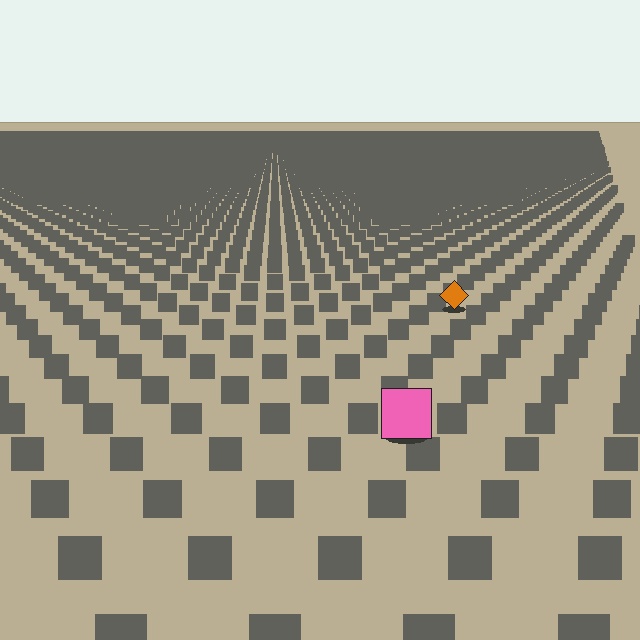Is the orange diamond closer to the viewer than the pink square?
No. The pink square is closer — you can tell from the texture gradient: the ground texture is coarser near it.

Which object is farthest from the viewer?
The orange diamond is farthest from the viewer. It appears smaller and the ground texture around it is denser.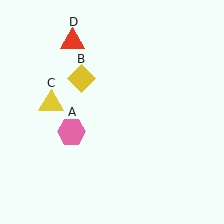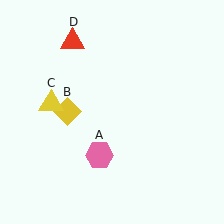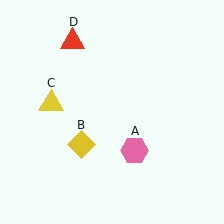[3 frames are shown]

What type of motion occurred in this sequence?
The pink hexagon (object A), yellow diamond (object B) rotated counterclockwise around the center of the scene.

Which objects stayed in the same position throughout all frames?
Yellow triangle (object C) and red triangle (object D) remained stationary.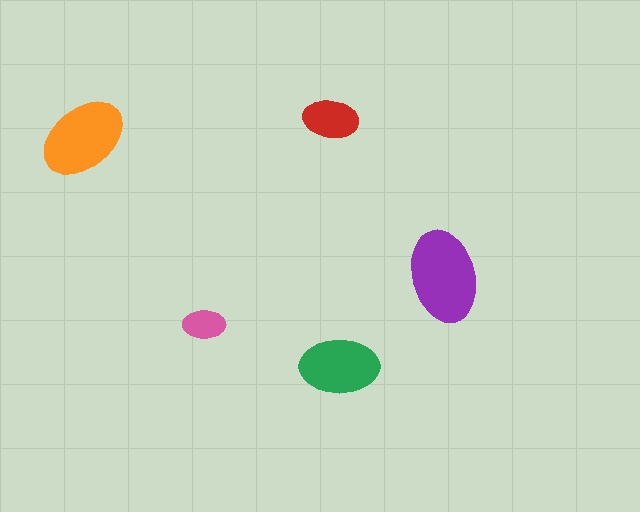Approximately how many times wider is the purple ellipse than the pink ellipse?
About 2 times wider.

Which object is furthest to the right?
The purple ellipse is rightmost.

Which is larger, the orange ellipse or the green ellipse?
The orange one.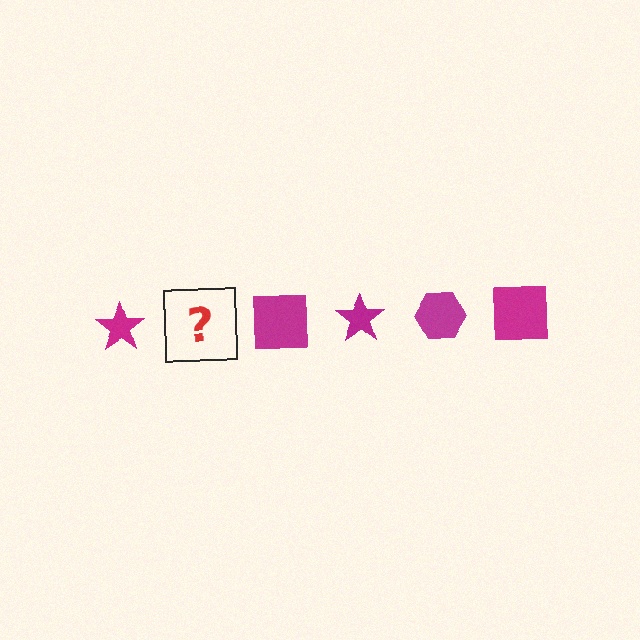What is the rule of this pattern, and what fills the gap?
The rule is that the pattern cycles through star, hexagon, square shapes in magenta. The gap should be filled with a magenta hexagon.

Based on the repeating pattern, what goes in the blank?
The blank should be a magenta hexagon.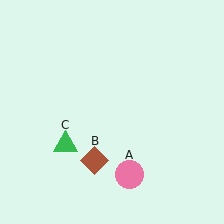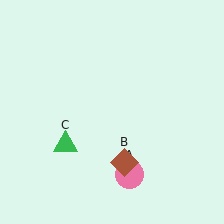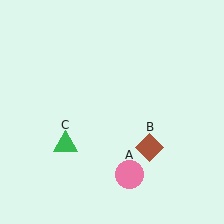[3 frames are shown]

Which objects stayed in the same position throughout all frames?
Pink circle (object A) and green triangle (object C) remained stationary.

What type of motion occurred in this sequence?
The brown diamond (object B) rotated counterclockwise around the center of the scene.